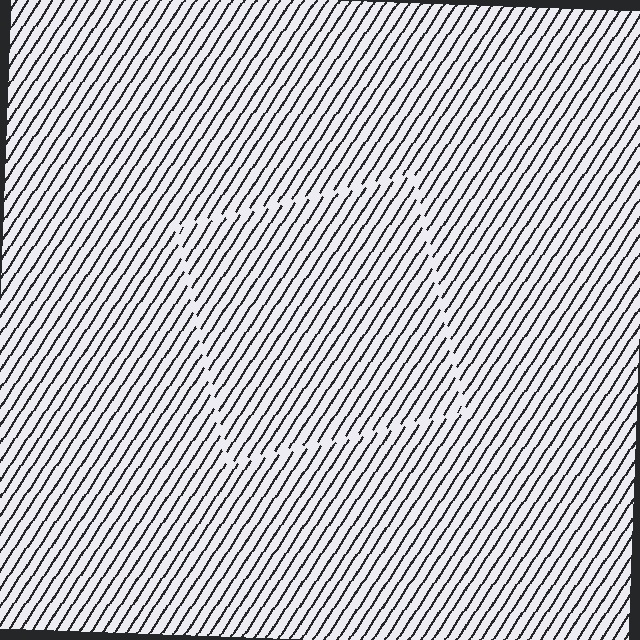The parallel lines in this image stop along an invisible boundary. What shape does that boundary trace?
An illusory square. The interior of the shape contains the same grating, shifted by half a period — the contour is defined by the phase discontinuity where line-ends from the inner and outer gratings abut.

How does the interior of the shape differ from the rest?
The interior of the shape contains the same grating, shifted by half a period — the contour is defined by the phase discontinuity where line-ends from the inner and outer gratings abut.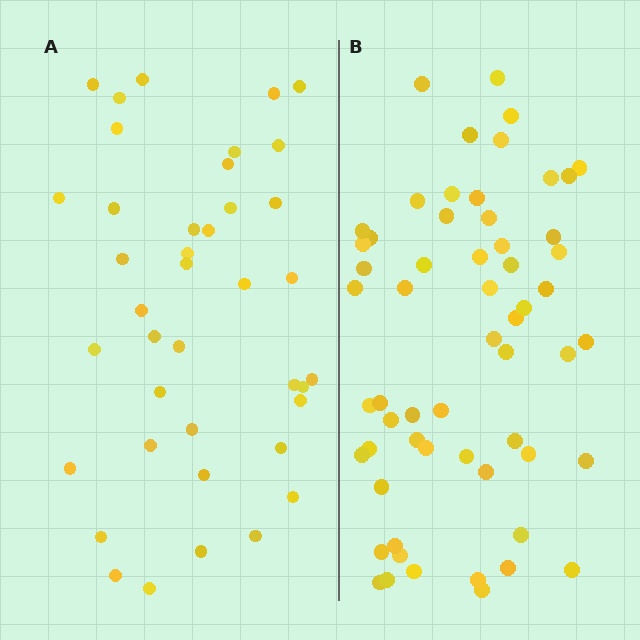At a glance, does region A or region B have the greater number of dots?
Region B (the right region) has more dots.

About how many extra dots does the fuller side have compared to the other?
Region B has approximately 20 more dots than region A.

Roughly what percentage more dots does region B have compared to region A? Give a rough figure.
About 50% more.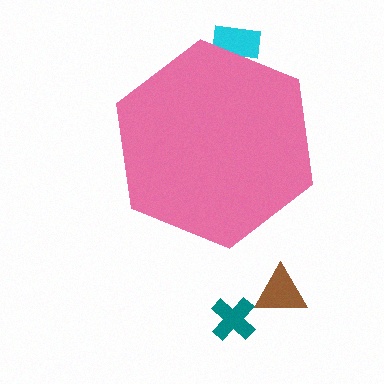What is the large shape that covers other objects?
A pink hexagon.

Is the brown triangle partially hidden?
No, the brown triangle is fully visible.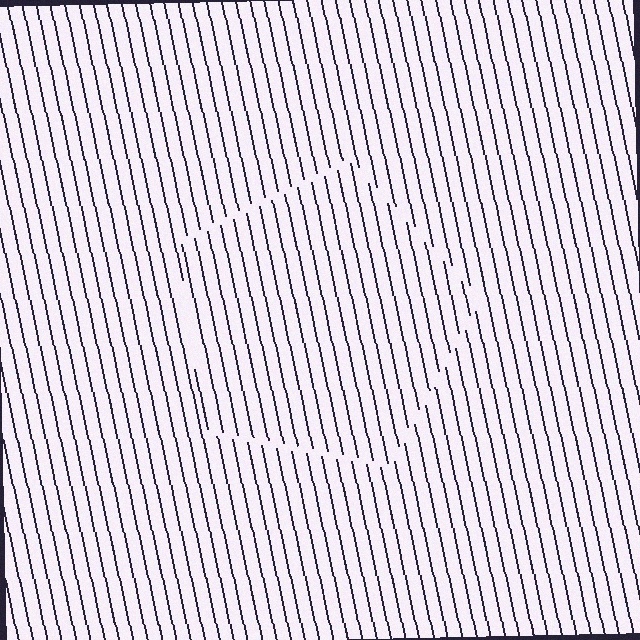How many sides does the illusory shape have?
5 sides — the line-ends trace a pentagon.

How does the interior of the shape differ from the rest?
The interior of the shape contains the same grating, shifted by half a period — the contour is defined by the phase discontinuity where line-ends from the inner and outer gratings abut.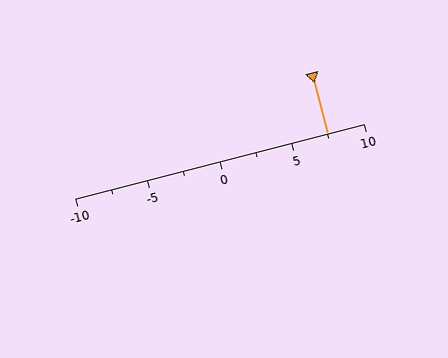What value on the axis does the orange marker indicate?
The marker indicates approximately 7.5.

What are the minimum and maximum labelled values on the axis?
The axis runs from -10 to 10.